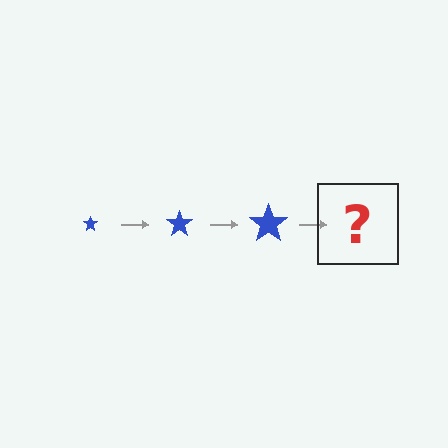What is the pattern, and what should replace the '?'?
The pattern is that the star gets progressively larger each step. The '?' should be a blue star, larger than the previous one.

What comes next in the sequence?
The next element should be a blue star, larger than the previous one.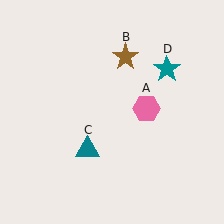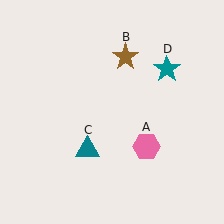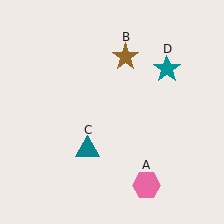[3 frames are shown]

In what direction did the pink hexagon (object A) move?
The pink hexagon (object A) moved down.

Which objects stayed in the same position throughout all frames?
Brown star (object B) and teal triangle (object C) and teal star (object D) remained stationary.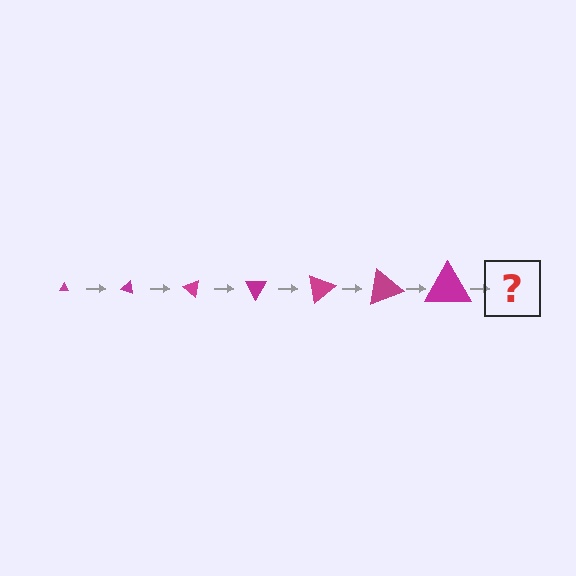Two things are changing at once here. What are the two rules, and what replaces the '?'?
The two rules are that the triangle grows larger each step and it rotates 20 degrees each step. The '?' should be a triangle, larger than the previous one and rotated 140 degrees from the start.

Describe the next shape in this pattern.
It should be a triangle, larger than the previous one and rotated 140 degrees from the start.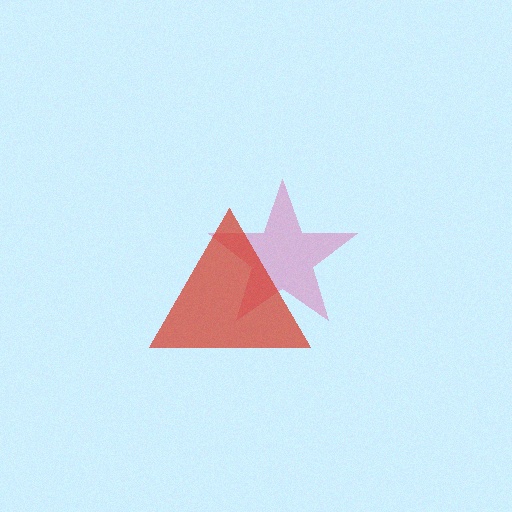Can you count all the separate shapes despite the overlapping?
Yes, there are 2 separate shapes.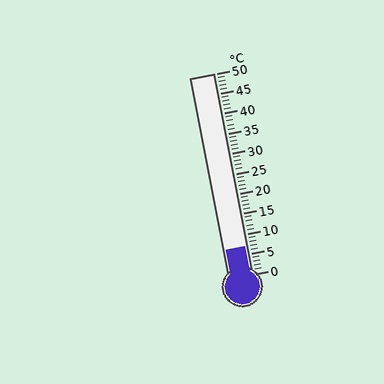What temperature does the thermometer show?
The thermometer shows approximately 7°C.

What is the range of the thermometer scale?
The thermometer scale ranges from 0°C to 50°C.